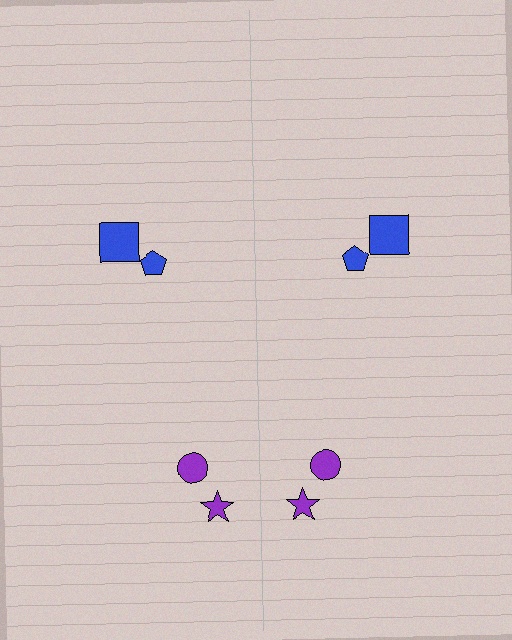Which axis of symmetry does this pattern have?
The pattern has a vertical axis of symmetry running through the center of the image.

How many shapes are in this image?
There are 8 shapes in this image.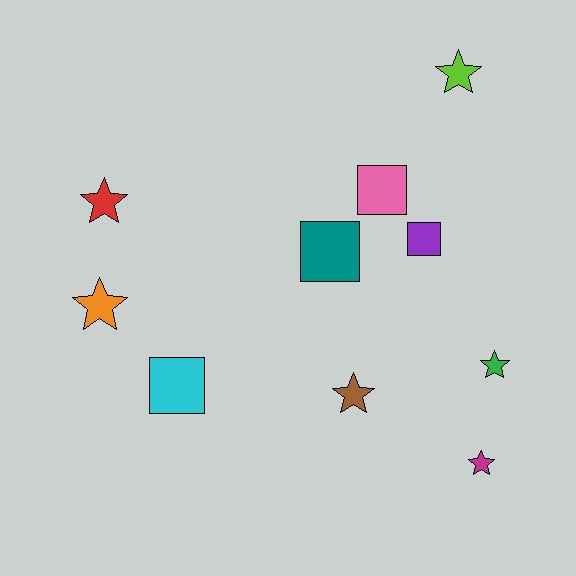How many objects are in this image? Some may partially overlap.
There are 10 objects.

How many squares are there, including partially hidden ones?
There are 4 squares.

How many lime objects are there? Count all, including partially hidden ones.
There is 1 lime object.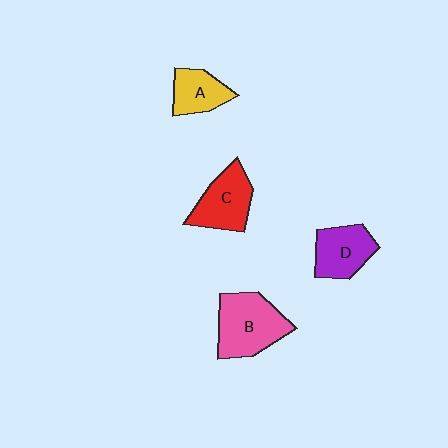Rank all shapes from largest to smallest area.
From largest to smallest: B (pink), C (red), D (purple), A (yellow).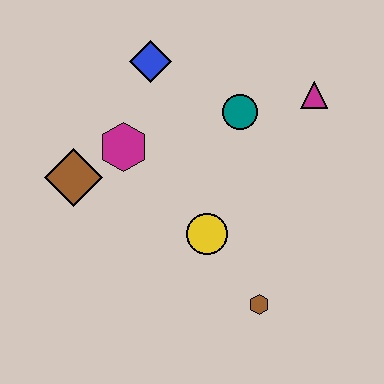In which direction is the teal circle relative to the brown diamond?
The teal circle is to the right of the brown diamond.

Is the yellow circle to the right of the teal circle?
No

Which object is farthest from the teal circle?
The brown hexagon is farthest from the teal circle.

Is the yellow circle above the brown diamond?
No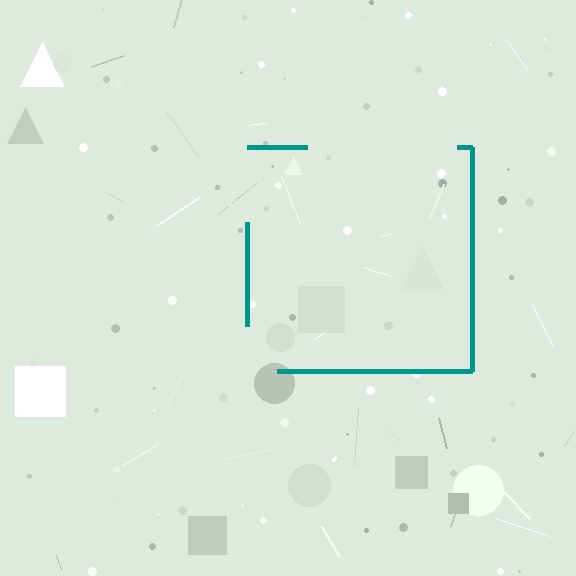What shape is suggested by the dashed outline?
The dashed outline suggests a square.